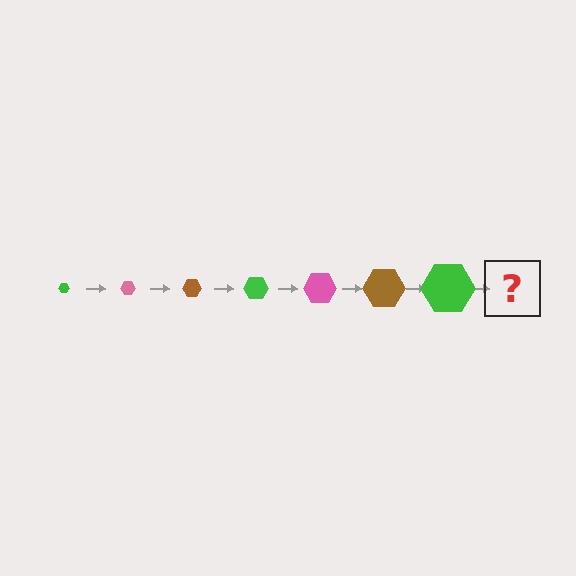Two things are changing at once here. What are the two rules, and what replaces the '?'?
The two rules are that the hexagon grows larger each step and the color cycles through green, pink, and brown. The '?' should be a pink hexagon, larger than the previous one.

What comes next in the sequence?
The next element should be a pink hexagon, larger than the previous one.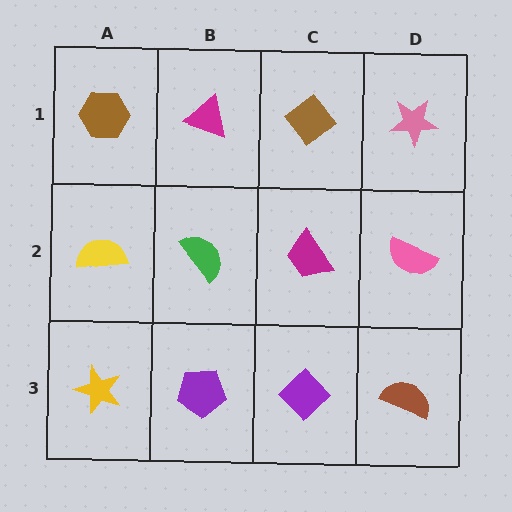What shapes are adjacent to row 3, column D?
A pink semicircle (row 2, column D), a purple diamond (row 3, column C).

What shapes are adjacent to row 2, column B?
A magenta triangle (row 1, column B), a purple pentagon (row 3, column B), a yellow semicircle (row 2, column A), a magenta trapezoid (row 2, column C).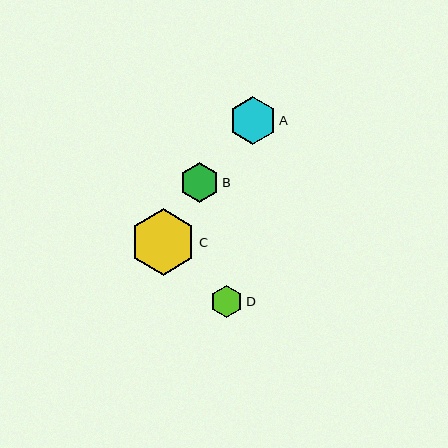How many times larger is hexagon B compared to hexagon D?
Hexagon B is approximately 1.2 times the size of hexagon D.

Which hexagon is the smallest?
Hexagon D is the smallest with a size of approximately 33 pixels.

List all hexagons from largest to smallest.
From largest to smallest: C, A, B, D.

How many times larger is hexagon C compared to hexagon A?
Hexagon C is approximately 1.4 times the size of hexagon A.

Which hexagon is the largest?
Hexagon C is the largest with a size of approximately 66 pixels.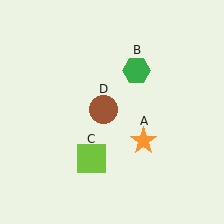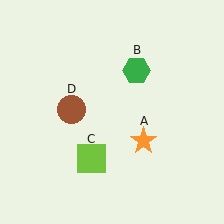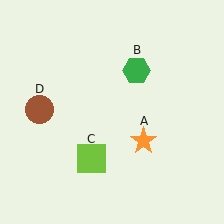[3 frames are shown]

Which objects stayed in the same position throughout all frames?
Orange star (object A) and green hexagon (object B) and lime square (object C) remained stationary.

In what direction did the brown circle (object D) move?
The brown circle (object D) moved left.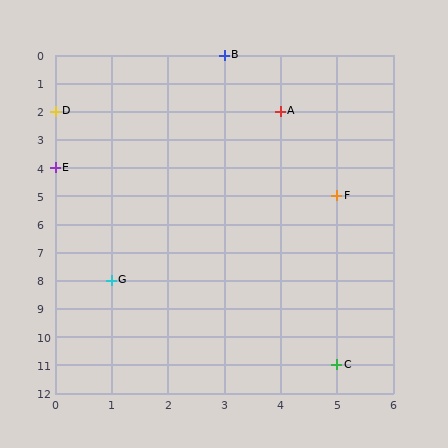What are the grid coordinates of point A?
Point A is at grid coordinates (4, 2).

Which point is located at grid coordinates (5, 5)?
Point F is at (5, 5).